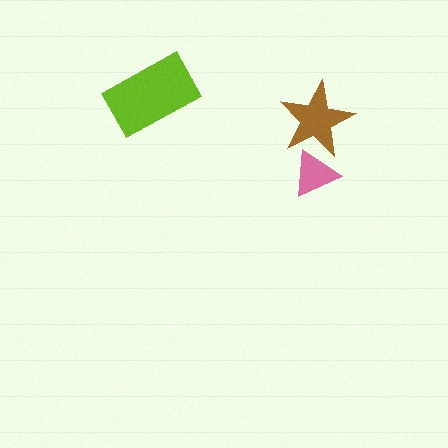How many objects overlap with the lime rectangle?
0 objects overlap with the lime rectangle.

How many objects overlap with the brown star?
1 object overlaps with the brown star.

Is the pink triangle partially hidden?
No, no other shape covers it.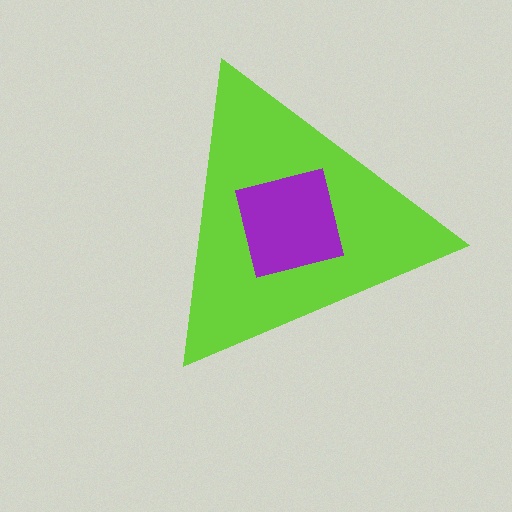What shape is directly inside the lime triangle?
The purple square.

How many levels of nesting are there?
2.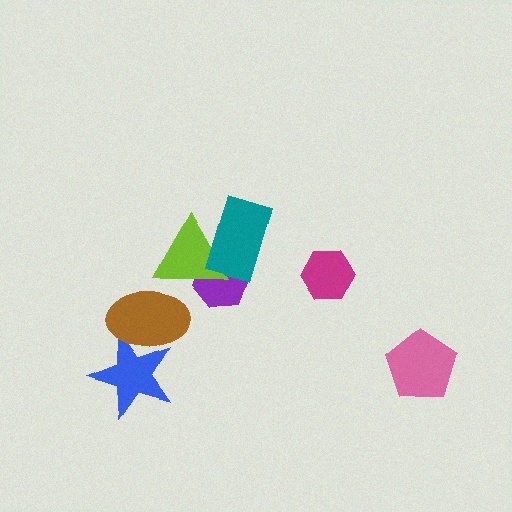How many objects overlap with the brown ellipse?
2 objects overlap with the brown ellipse.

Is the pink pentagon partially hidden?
No, no other shape covers it.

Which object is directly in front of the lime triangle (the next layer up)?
The teal rectangle is directly in front of the lime triangle.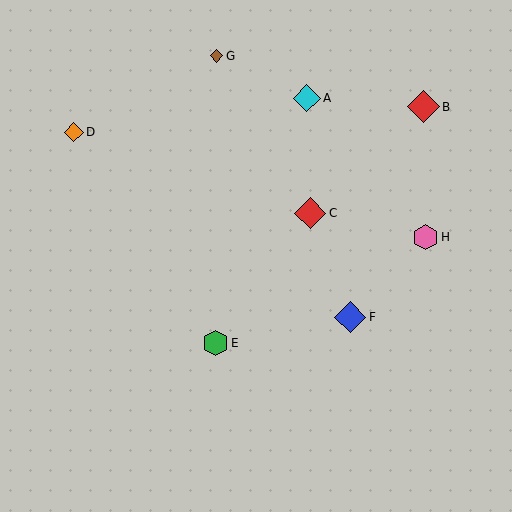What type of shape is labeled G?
Shape G is a brown diamond.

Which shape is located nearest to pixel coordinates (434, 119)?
The red diamond (labeled B) at (423, 107) is nearest to that location.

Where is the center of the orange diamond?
The center of the orange diamond is at (74, 132).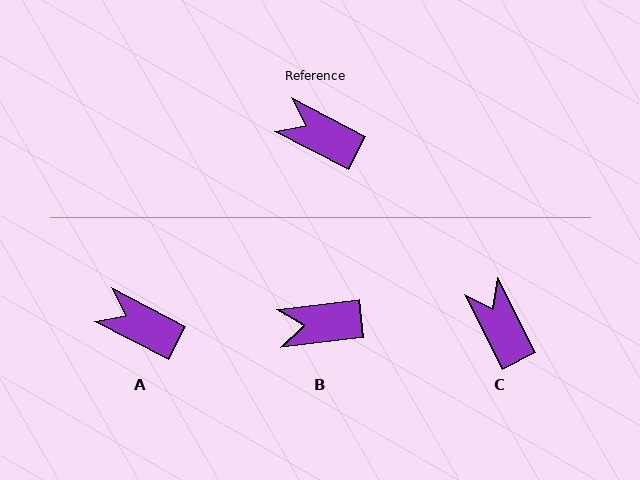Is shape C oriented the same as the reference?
No, it is off by about 36 degrees.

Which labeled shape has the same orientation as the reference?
A.